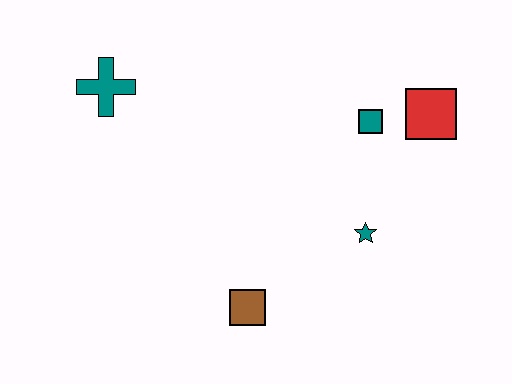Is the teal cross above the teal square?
Yes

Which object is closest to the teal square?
The red square is closest to the teal square.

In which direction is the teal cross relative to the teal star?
The teal cross is to the left of the teal star.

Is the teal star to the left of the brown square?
No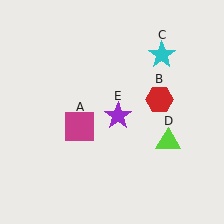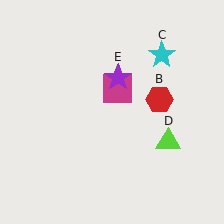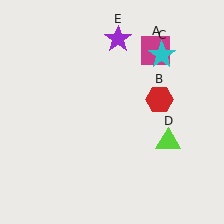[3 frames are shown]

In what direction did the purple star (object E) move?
The purple star (object E) moved up.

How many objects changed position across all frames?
2 objects changed position: magenta square (object A), purple star (object E).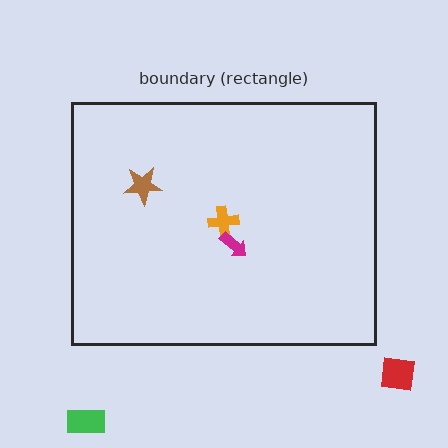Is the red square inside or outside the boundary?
Outside.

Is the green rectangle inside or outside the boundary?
Outside.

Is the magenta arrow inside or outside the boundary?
Inside.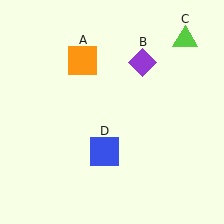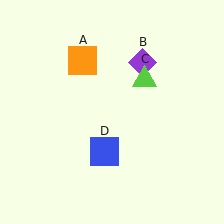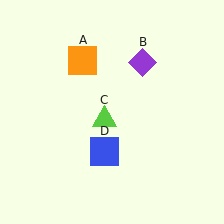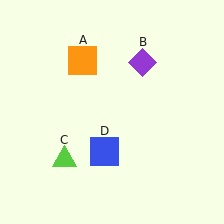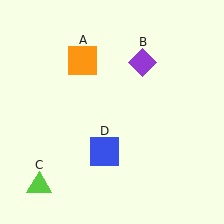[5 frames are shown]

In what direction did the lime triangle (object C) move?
The lime triangle (object C) moved down and to the left.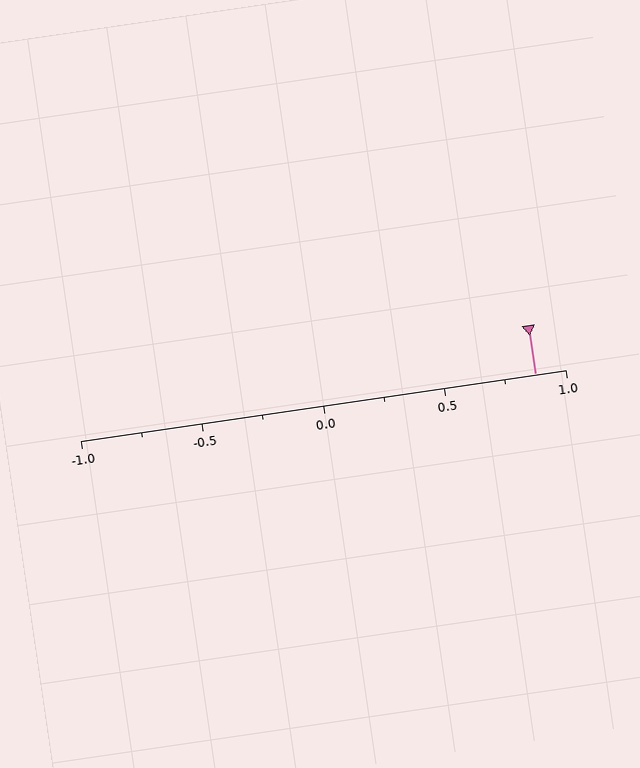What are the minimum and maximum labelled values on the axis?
The axis runs from -1.0 to 1.0.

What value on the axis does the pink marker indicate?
The marker indicates approximately 0.88.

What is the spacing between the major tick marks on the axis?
The major ticks are spaced 0.5 apart.